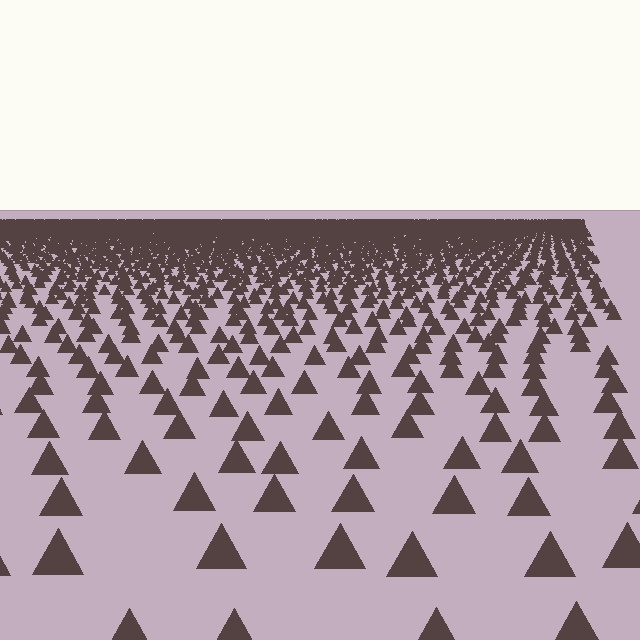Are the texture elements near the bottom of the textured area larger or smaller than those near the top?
Larger. Near the bottom, elements are closer to the viewer and appear at a bigger on-screen size.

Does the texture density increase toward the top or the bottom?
Density increases toward the top.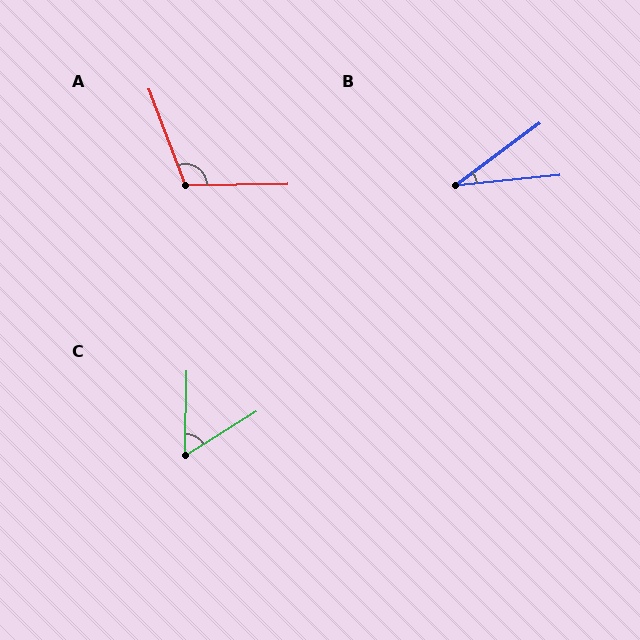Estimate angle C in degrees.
Approximately 57 degrees.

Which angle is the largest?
A, at approximately 110 degrees.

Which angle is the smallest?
B, at approximately 31 degrees.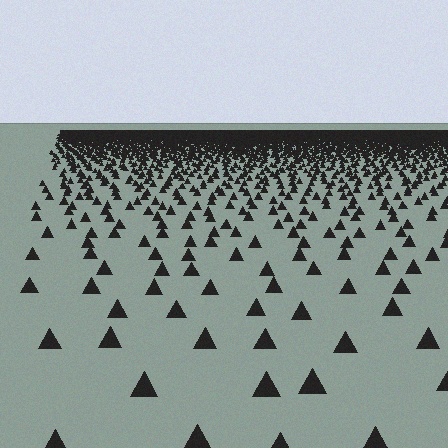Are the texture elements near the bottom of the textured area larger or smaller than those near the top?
Larger. Near the bottom, elements are closer to the viewer and appear at a bigger on-screen size.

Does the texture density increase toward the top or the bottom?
Density increases toward the top.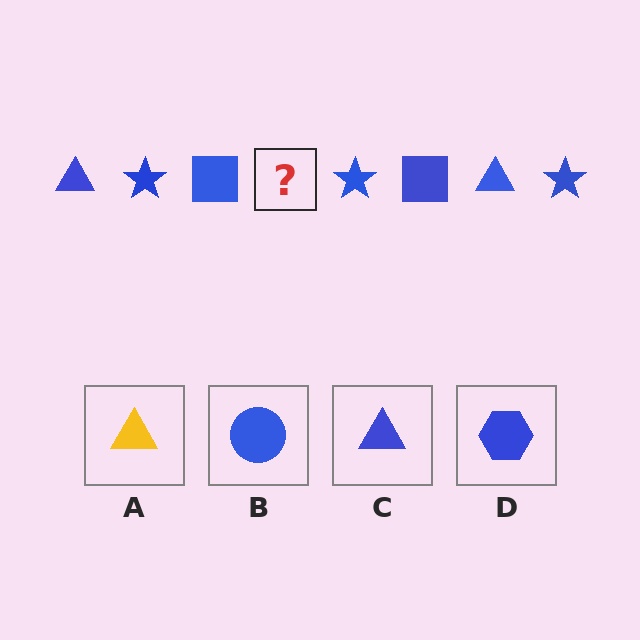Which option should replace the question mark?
Option C.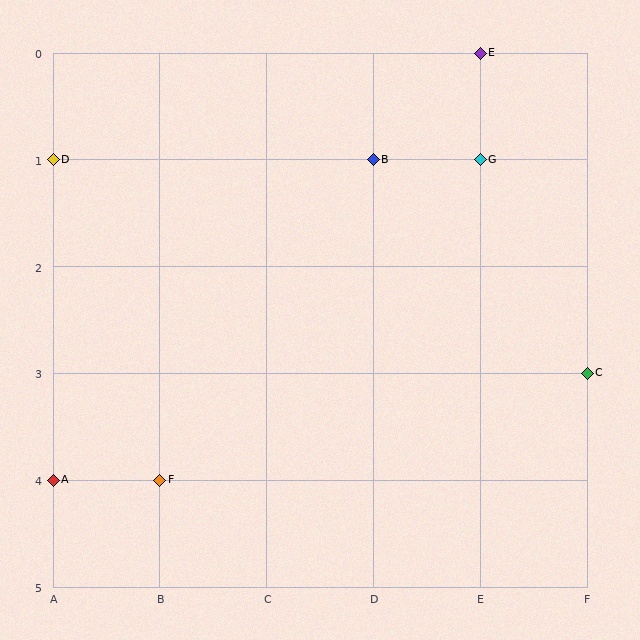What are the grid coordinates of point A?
Point A is at grid coordinates (A, 4).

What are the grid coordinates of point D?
Point D is at grid coordinates (A, 1).